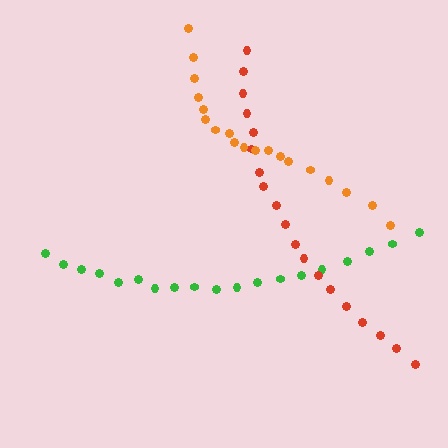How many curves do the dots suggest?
There are 3 distinct paths.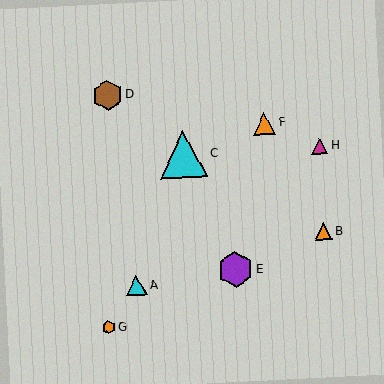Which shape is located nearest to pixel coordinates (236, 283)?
The purple hexagon (labeled E) at (236, 269) is nearest to that location.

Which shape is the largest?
The cyan triangle (labeled C) is the largest.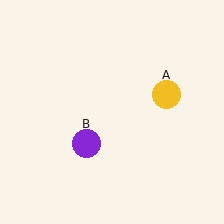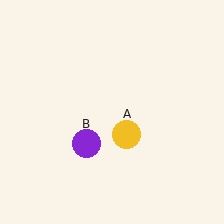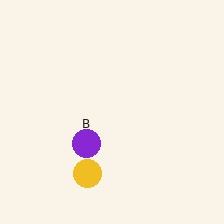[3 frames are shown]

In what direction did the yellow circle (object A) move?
The yellow circle (object A) moved down and to the left.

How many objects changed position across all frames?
1 object changed position: yellow circle (object A).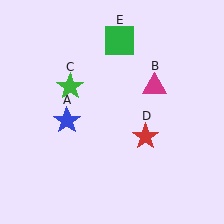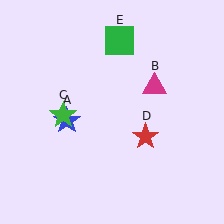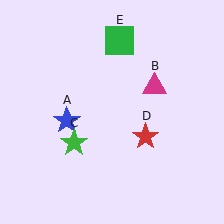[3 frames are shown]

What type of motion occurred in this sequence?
The green star (object C) rotated counterclockwise around the center of the scene.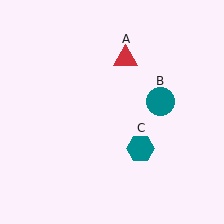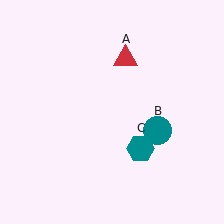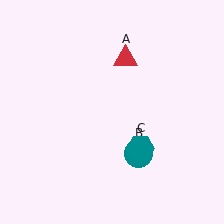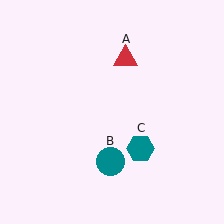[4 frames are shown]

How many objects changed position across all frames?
1 object changed position: teal circle (object B).